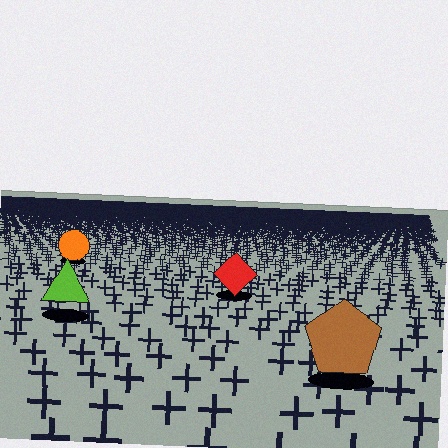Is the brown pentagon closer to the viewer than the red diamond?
Yes. The brown pentagon is closer — you can tell from the texture gradient: the ground texture is coarser near it.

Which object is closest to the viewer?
The brown pentagon is closest. The texture marks near it are larger and more spread out.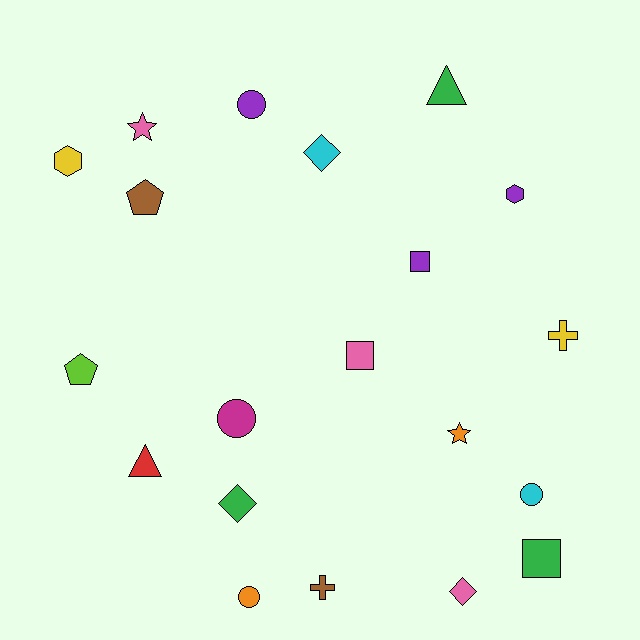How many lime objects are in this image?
There is 1 lime object.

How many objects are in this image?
There are 20 objects.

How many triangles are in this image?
There are 2 triangles.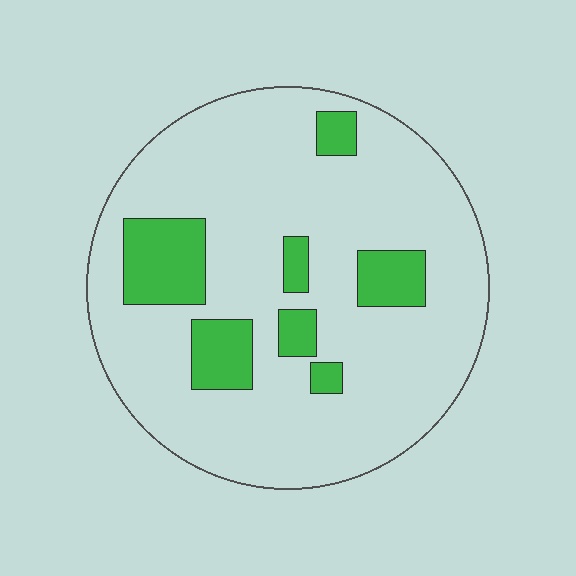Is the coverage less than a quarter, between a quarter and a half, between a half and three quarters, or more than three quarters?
Less than a quarter.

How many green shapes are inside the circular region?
7.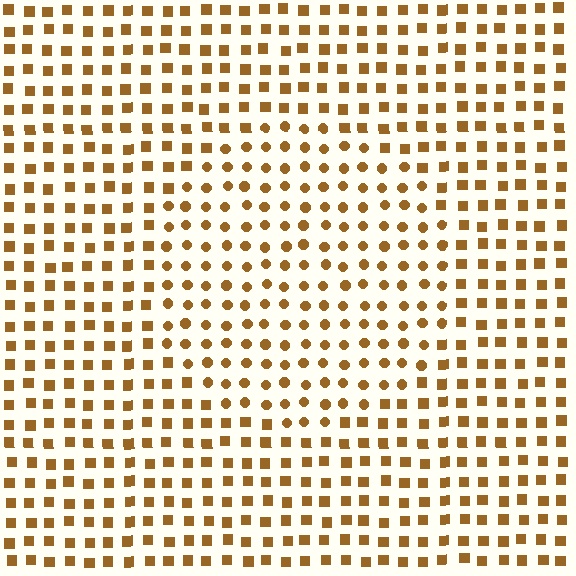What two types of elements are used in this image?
The image uses circles inside the circle region and squares outside it.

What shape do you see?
I see a circle.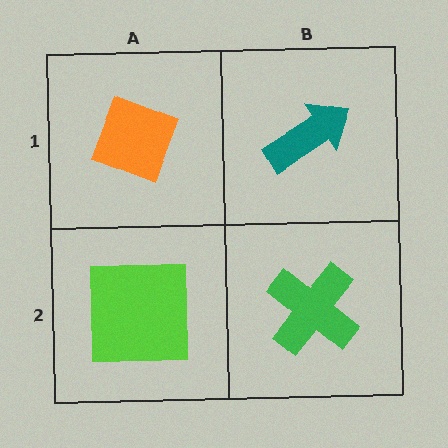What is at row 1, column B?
A teal arrow.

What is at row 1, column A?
An orange diamond.